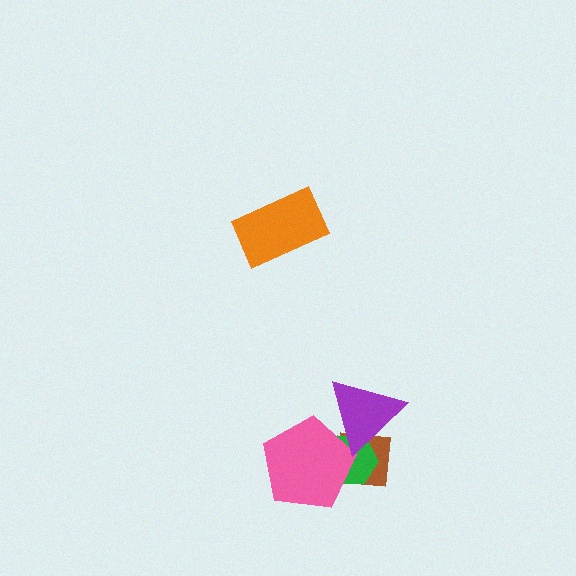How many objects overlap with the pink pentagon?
3 objects overlap with the pink pentagon.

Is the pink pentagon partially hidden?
Yes, it is partially covered by another shape.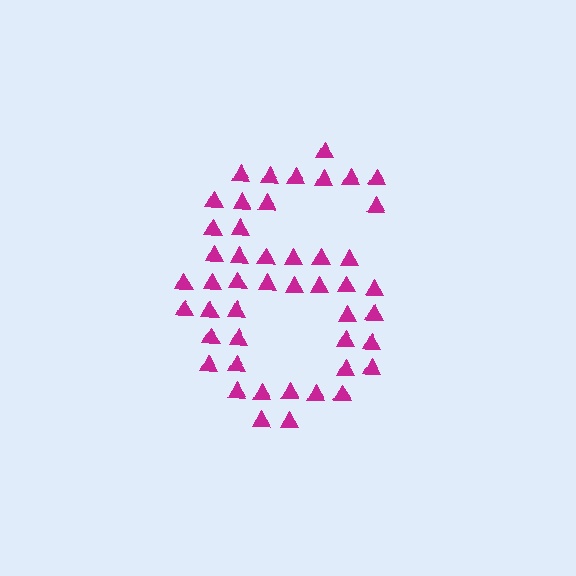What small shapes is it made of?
It is made of small triangles.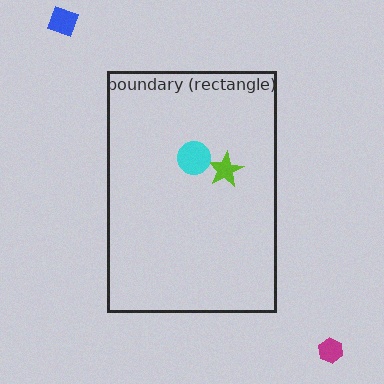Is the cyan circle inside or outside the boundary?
Inside.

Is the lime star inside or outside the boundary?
Inside.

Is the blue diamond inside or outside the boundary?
Outside.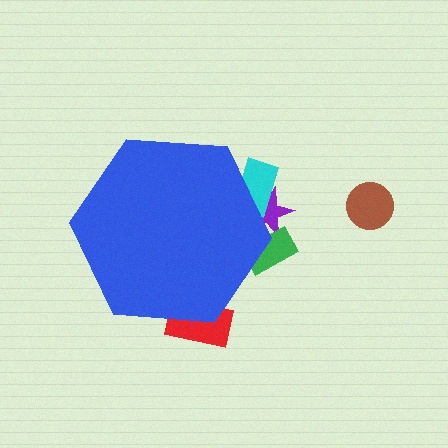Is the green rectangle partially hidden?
Yes, the green rectangle is partially hidden behind the blue hexagon.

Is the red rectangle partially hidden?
Yes, the red rectangle is partially hidden behind the blue hexagon.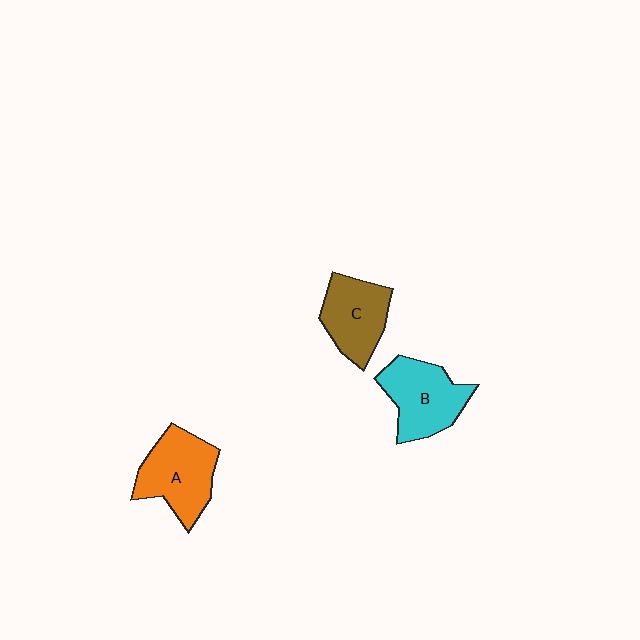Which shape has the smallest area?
Shape C (brown).